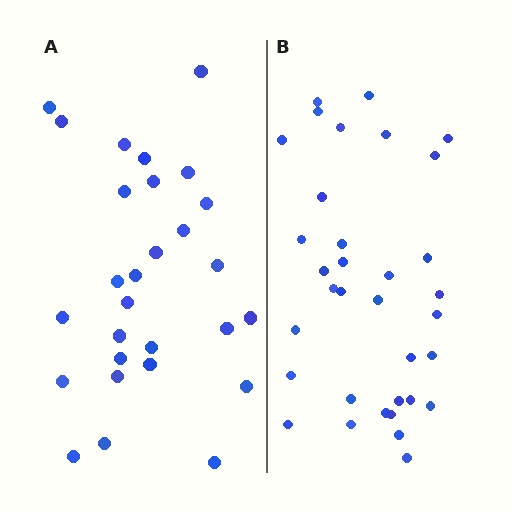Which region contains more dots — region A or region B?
Region B (the right region) has more dots.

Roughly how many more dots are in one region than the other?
Region B has about 6 more dots than region A.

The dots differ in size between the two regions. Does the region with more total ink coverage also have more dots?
No. Region A has more total ink coverage because its dots are larger, but region B actually contains more individual dots. Total area can be misleading — the number of items is what matters here.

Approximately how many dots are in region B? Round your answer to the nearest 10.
About 30 dots. (The exact count is 34, which rounds to 30.)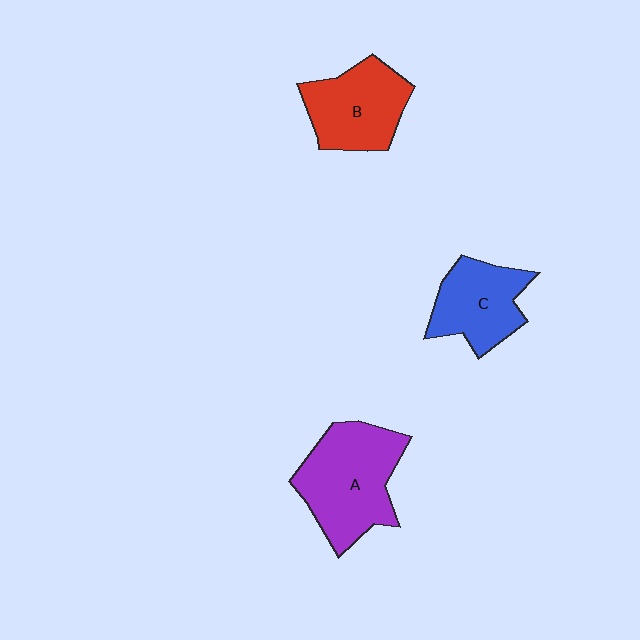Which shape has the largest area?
Shape A (purple).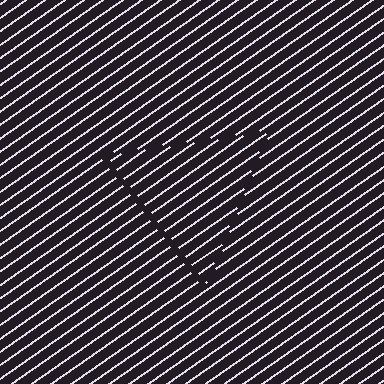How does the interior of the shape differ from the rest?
The interior of the shape contains the same grating, shifted by half a period — the contour is defined by the phase discontinuity where line-ends from the inner and outer gratings abut.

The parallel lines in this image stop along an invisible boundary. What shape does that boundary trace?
An illusory triangle. The interior of the shape contains the same grating, shifted by half a period — the contour is defined by the phase discontinuity where line-ends from the inner and outer gratings abut.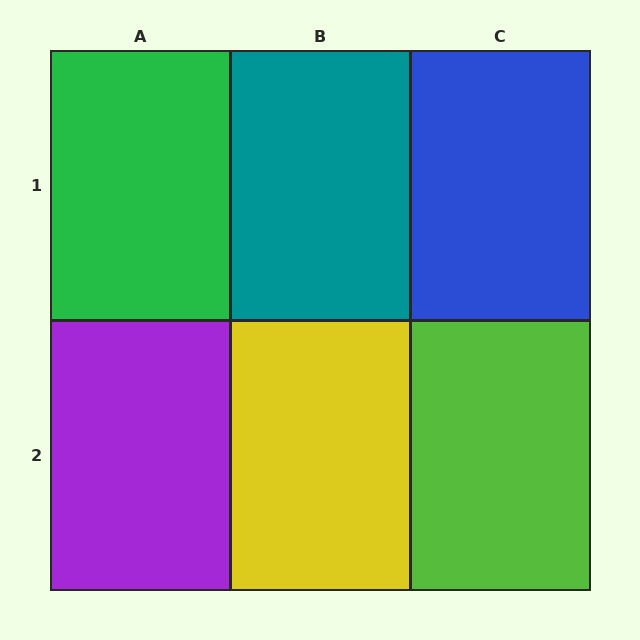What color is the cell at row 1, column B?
Teal.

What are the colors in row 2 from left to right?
Purple, yellow, lime.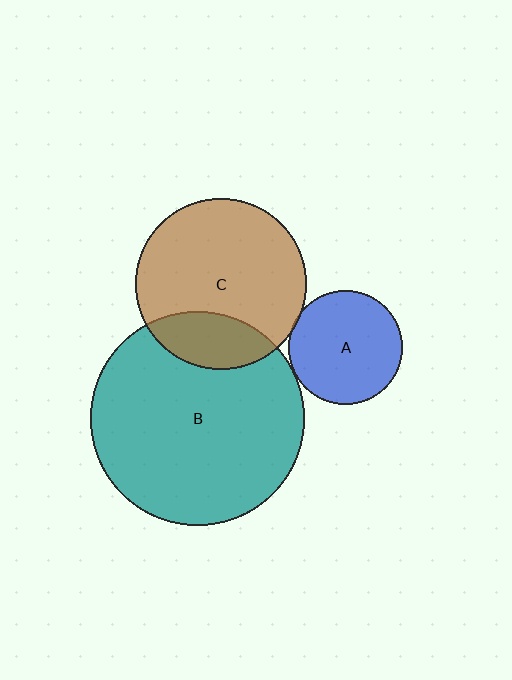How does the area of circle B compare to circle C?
Approximately 1.6 times.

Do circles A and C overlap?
Yes.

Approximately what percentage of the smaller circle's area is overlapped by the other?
Approximately 5%.